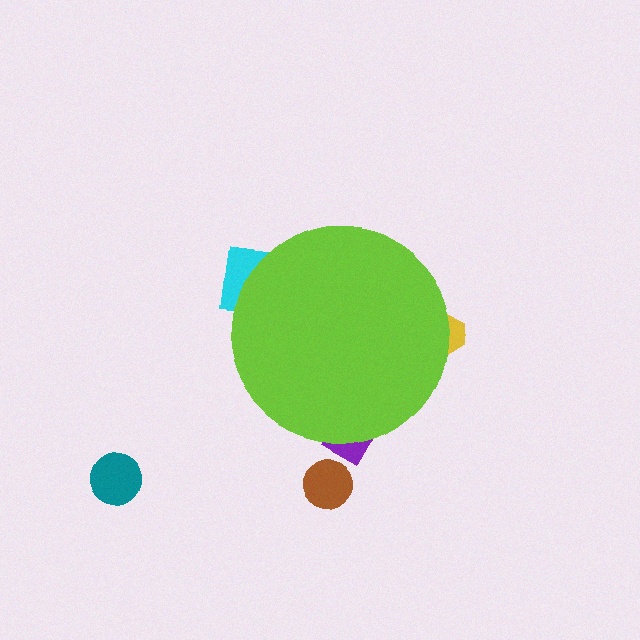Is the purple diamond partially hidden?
Yes, the purple diamond is partially hidden behind the lime circle.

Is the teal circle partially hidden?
No, the teal circle is fully visible.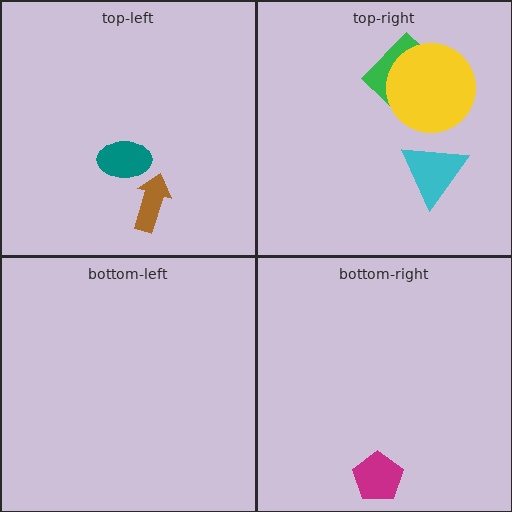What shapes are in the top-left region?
The teal ellipse, the brown arrow.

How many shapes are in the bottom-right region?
1.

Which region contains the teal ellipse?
The top-left region.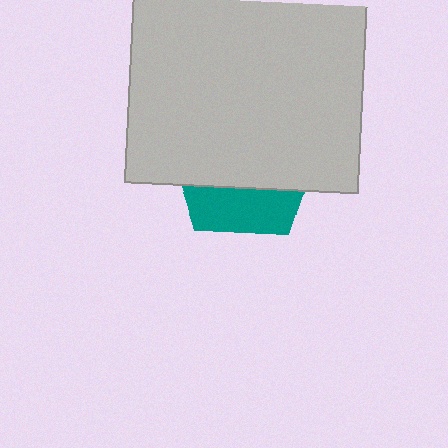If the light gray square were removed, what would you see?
You would see the complete teal pentagon.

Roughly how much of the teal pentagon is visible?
A small part of it is visible (roughly 31%).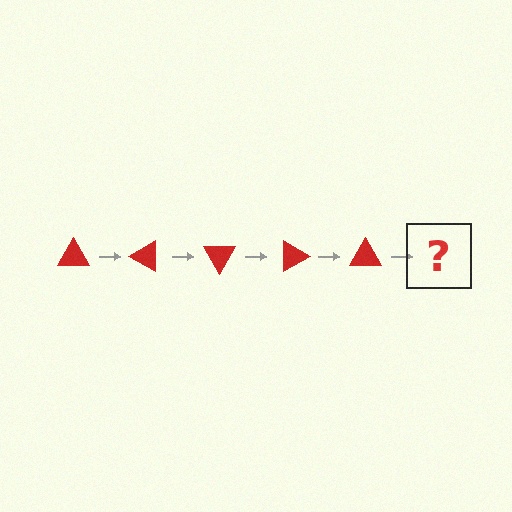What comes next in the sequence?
The next element should be a red triangle rotated 150 degrees.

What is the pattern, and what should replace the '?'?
The pattern is that the triangle rotates 30 degrees each step. The '?' should be a red triangle rotated 150 degrees.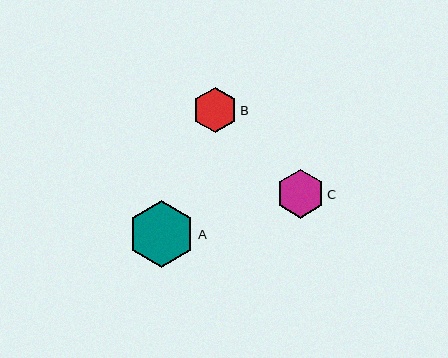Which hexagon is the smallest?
Hexagon B is the smallest with a size of approximately 45 pixels.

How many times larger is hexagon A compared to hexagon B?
Hexagon A is approximately 1.5 times the size of hexagon B.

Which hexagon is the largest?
Hexagon A is the largest with a size of approximately 67 pixels.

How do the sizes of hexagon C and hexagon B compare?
Hexagon C and hexagon B are approximately the same size.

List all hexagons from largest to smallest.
From largest to smallest: A, C, B.